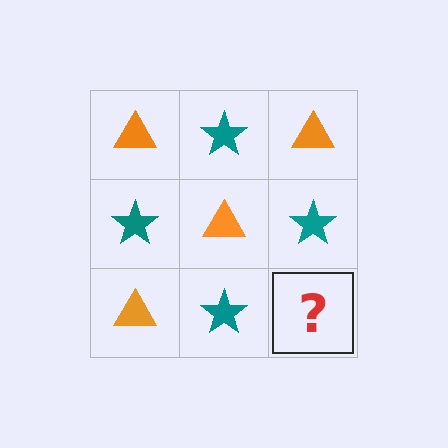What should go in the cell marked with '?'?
The missing cell should contain an orange triangle.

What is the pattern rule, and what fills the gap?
The rule is that it alternates orange triangle and teal star in a checkerboard pattern. The gap should be filled with an orange triangle.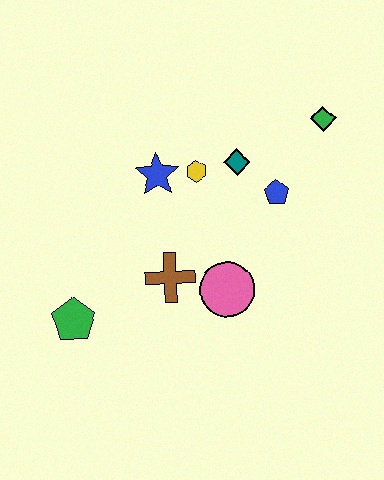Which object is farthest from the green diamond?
The green pentagon is farthest from the green diamond.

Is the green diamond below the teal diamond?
No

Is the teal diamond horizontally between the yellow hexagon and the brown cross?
No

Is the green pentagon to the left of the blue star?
Yes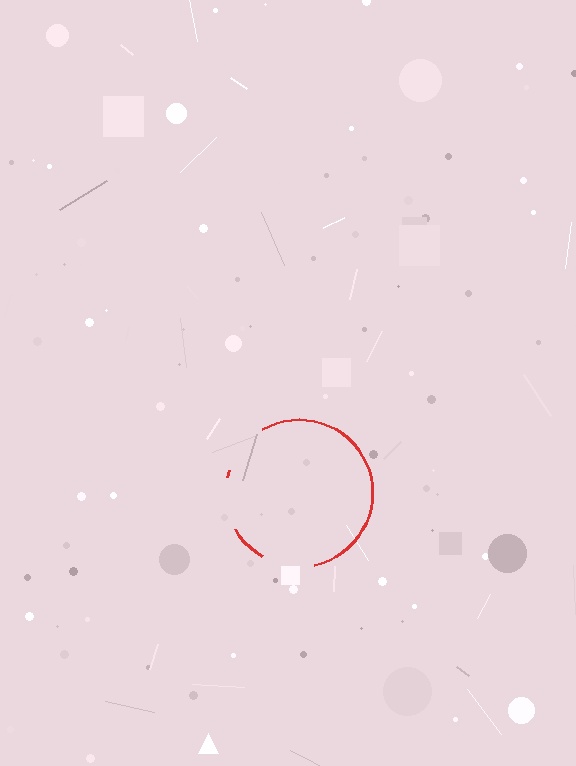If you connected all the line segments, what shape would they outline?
They would outline a circle.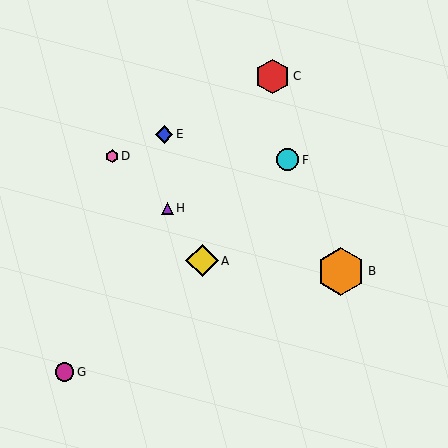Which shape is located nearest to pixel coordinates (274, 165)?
The cyan circle (labeled F) at (288, 160) is nearest to that location.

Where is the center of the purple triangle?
The center of the purple triangle is at (167, 208).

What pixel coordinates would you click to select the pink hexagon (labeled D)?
Click at (112, 156) to select the pink hexagon D.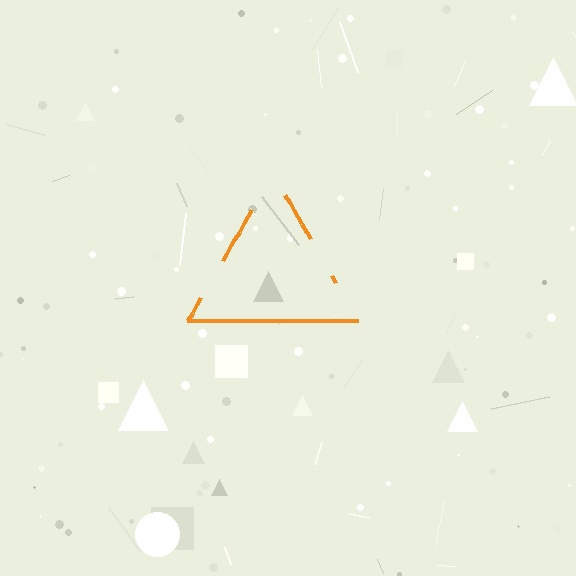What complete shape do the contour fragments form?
The contour fragments form a triangle.